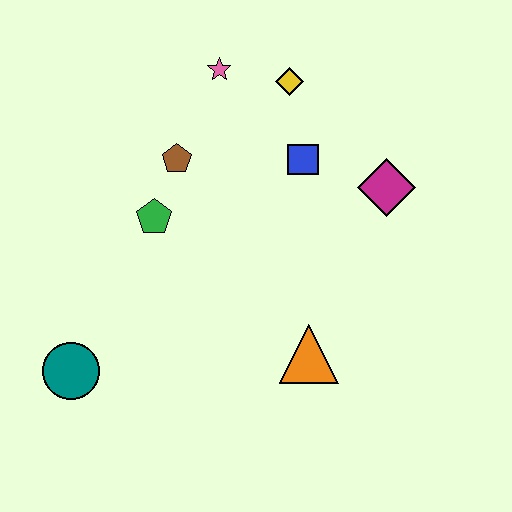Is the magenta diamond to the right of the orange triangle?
Yes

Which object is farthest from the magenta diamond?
The teal circle is farthest from the magenta diamond.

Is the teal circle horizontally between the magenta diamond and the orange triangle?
No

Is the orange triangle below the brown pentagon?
Yes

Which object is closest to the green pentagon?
The brown pentagon is closest to the green pentagon.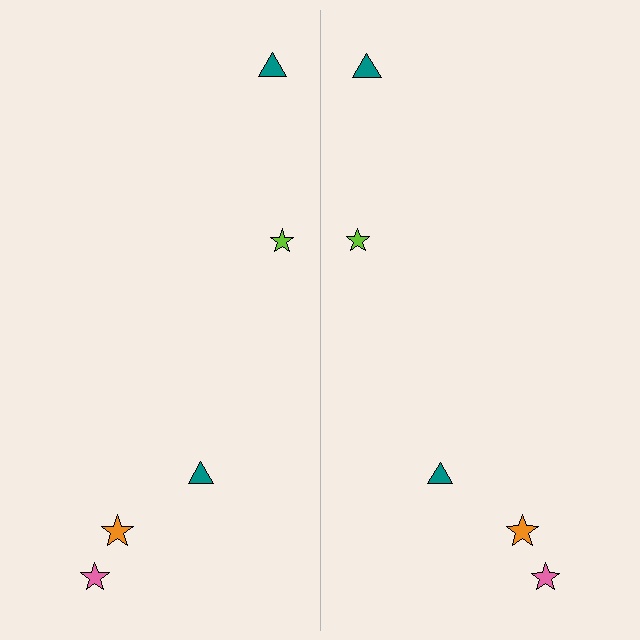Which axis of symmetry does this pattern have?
The pattern has a vertical axis of symmetry running through the center of the image.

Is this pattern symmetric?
Yes, this pattern has bilateral (reflection) symmetry.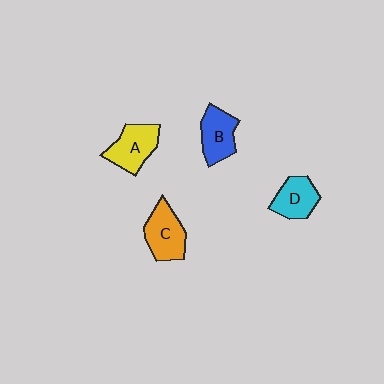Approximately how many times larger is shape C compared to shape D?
Approximately 1.2 times.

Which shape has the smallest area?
Shape D (cyan).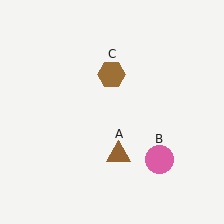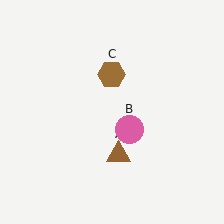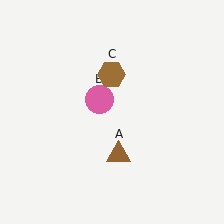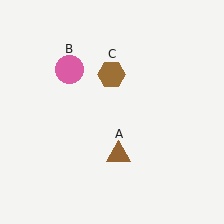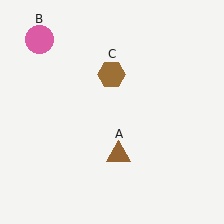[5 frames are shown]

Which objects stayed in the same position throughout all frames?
Brown triangle (object A) and brown hexagon (object C) remained stationary.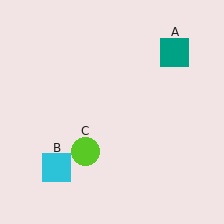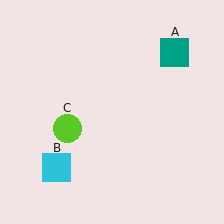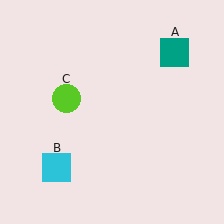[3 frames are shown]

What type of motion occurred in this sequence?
The lime circle (object C) rotated clockwise around the center of the scene.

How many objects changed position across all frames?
1 object changed position: lime circle (object C).